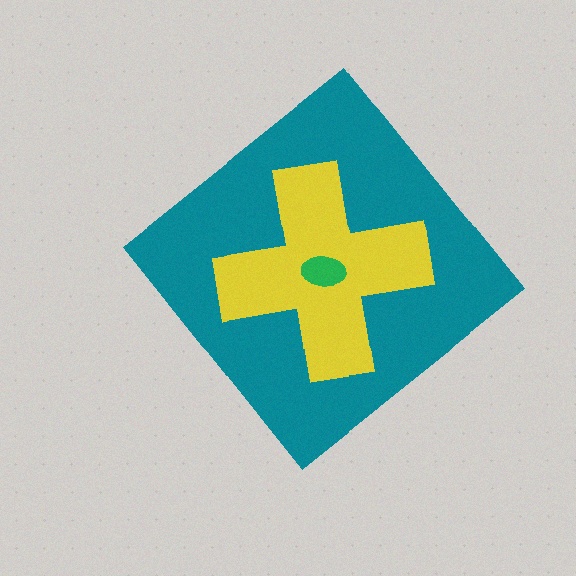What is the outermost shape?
The teal diamond.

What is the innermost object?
The green ellipse.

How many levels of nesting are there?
3.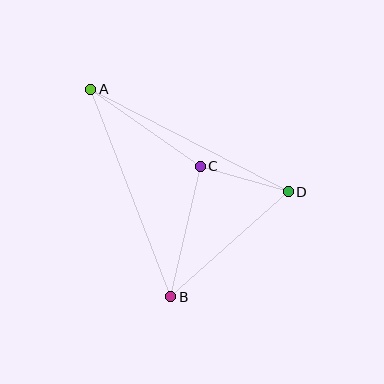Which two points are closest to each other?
Points C and D are closest to each other.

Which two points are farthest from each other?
Points A and D are farthest from each other.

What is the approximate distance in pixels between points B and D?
The distance between B and D is approximately 158 pixels.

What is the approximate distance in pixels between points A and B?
The distance between A and B is approximately 223 pixels.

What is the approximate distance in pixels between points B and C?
The distance between B and C is approximately 134 pixels.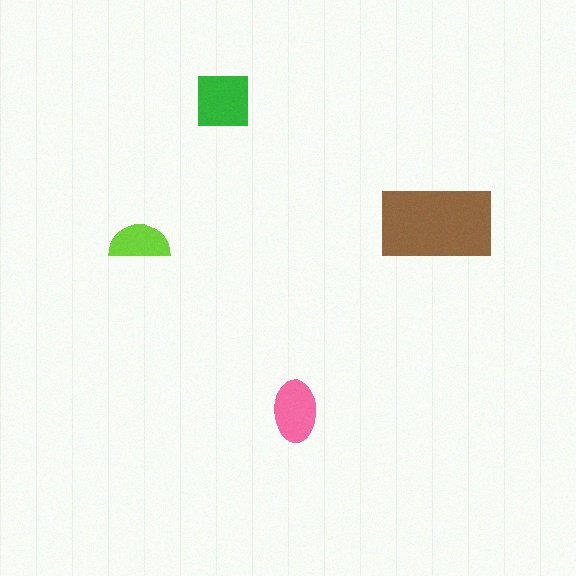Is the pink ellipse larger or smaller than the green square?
Smaller.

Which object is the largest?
The brown rectangle.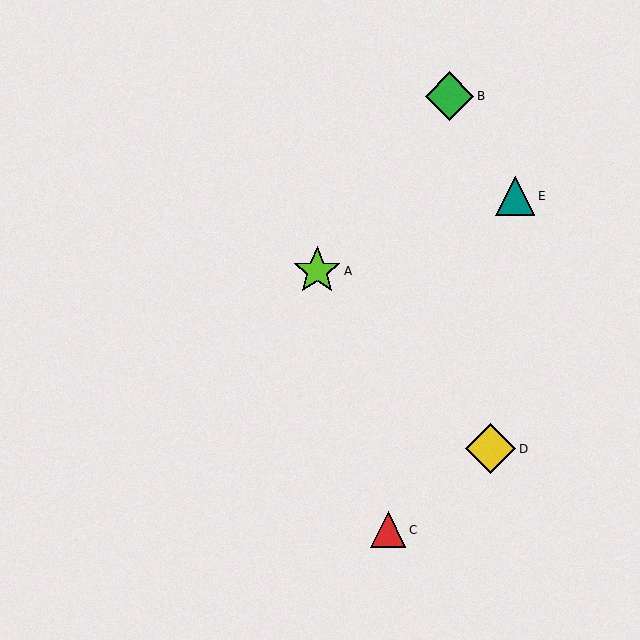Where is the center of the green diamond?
The center of the green diamond is at (449, 96).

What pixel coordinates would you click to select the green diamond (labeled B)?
Click at (449, 96) to select the green diamond B.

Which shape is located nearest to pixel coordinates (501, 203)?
The teal triangle (labeled E) at (515, 196) is nearest to that location.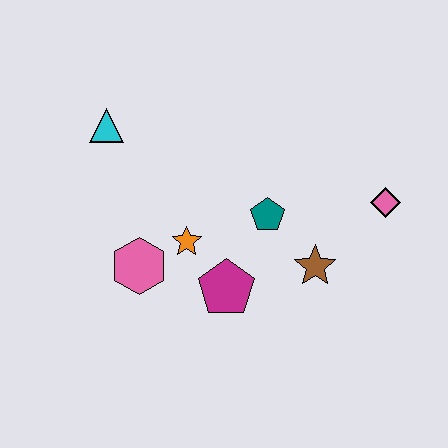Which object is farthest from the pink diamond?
The cyan triangle is farthest from the pink diamond.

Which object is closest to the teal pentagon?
The brown star is closest to the teal pentagon.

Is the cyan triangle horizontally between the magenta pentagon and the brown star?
No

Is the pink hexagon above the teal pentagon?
No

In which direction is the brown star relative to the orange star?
The brown star is to the right of the orange star.